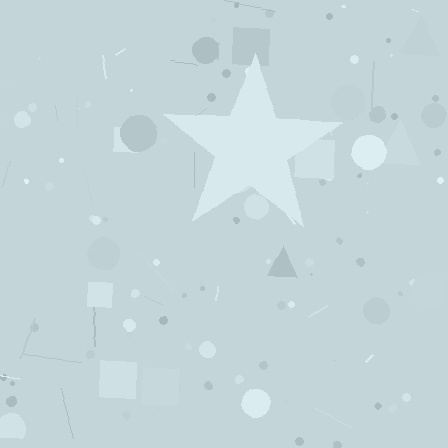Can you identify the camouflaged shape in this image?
The camouflaged shape is a star.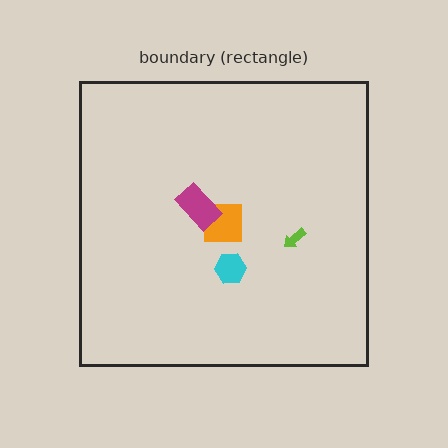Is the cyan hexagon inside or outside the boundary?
Inside.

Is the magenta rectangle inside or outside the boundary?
Inside.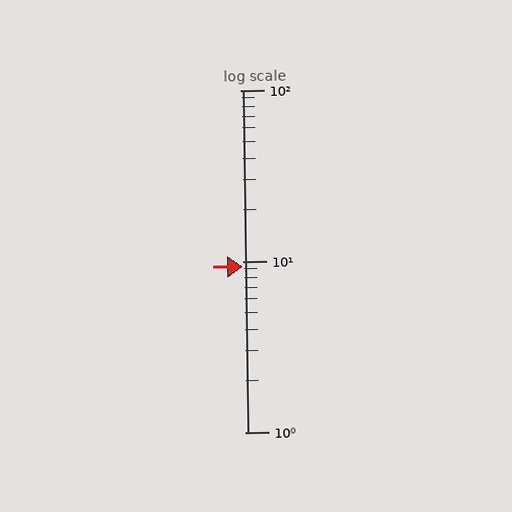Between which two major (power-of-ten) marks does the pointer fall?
The pointer is between 1 and 10.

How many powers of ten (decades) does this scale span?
The scale spans 2 decades, from 1 to 100.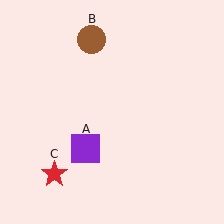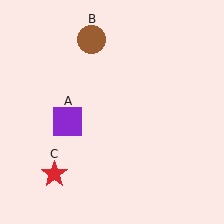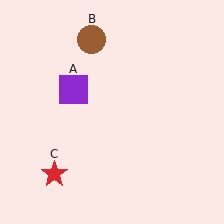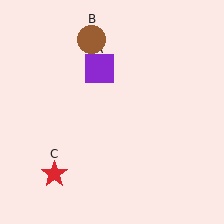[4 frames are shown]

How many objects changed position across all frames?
1 object changed position: purple square (object A).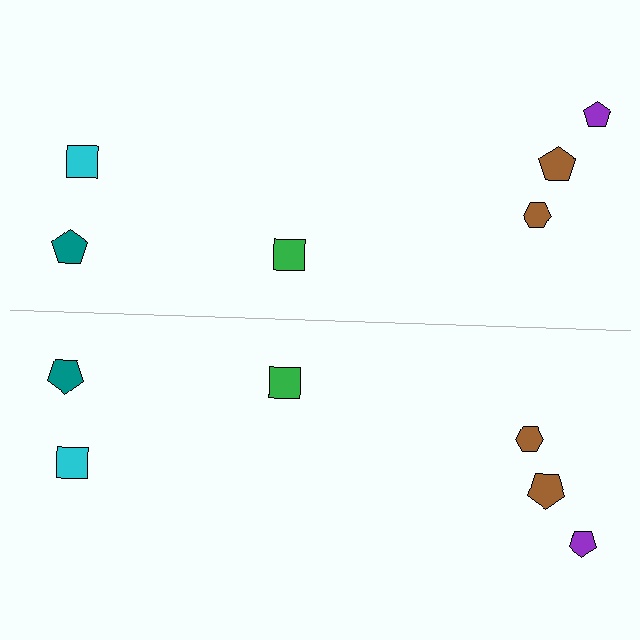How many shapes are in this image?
There are 12 shapes in this image.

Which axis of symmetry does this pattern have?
The pattern has a horizontal axis of symmetry running through the center of the image.